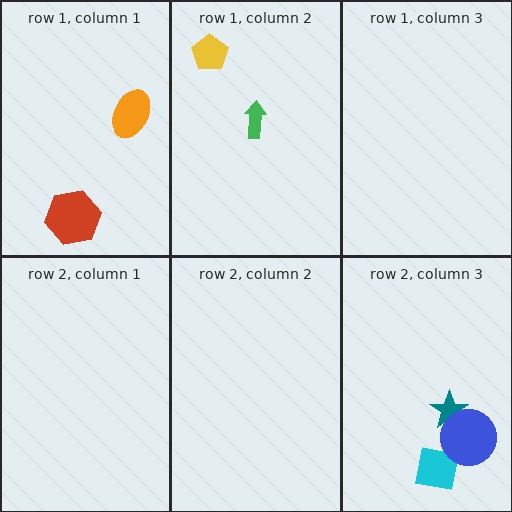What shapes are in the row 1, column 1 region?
The orange ellipse, the red hexagon.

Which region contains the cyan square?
The row 2, column 3 region.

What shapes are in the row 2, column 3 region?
The teal star, the cyan square, the blue circle.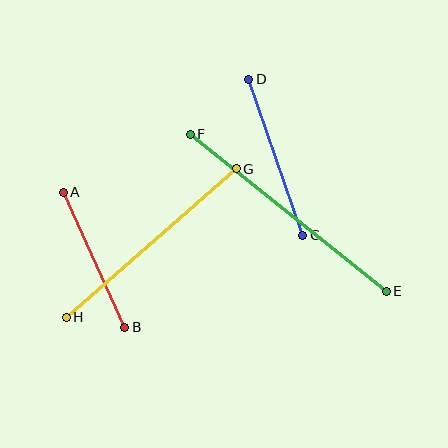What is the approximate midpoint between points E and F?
The midpoint is at approximately (288, 213) pixels.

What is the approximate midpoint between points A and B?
The midpoint is at approximately (94, 260) pixels.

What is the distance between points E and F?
The distance is approximately 251 pixels.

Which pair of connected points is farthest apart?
Points E and F are farthest apart.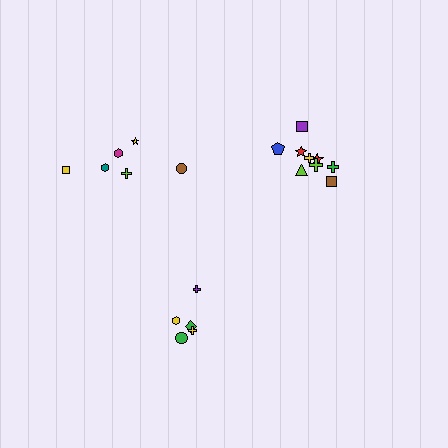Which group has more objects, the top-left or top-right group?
The top-right group.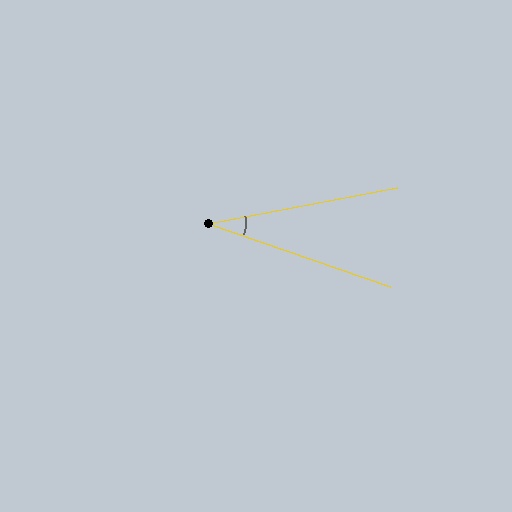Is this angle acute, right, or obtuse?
It is acute.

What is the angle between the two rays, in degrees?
Approximately 30 degrees.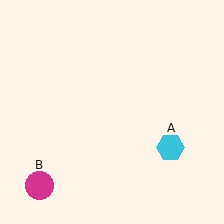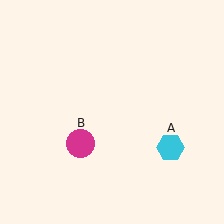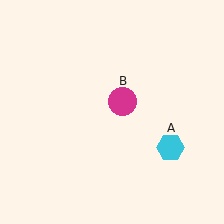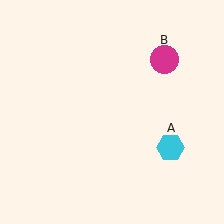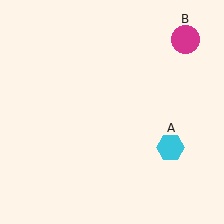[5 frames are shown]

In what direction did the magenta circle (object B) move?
The magenta circle (object B) moved up and to the right.